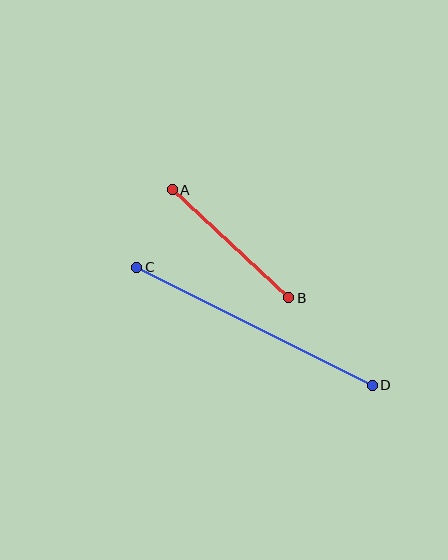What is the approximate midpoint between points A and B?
The midpoint is at approximately (231, 244) pixels.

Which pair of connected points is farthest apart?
Points C and D are farthest apart.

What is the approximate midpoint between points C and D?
The midpoint is at approximately (254, 326) pixels.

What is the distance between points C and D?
The distance is approximately 263 pixels.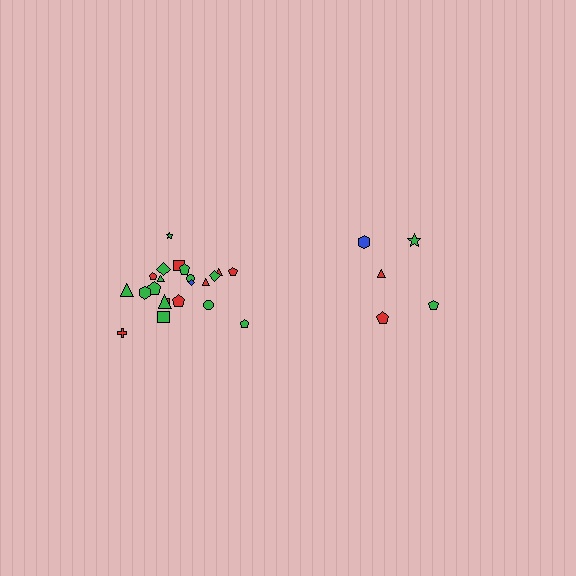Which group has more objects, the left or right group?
The left group.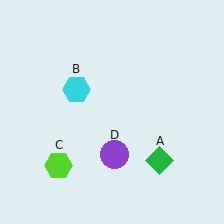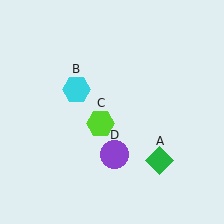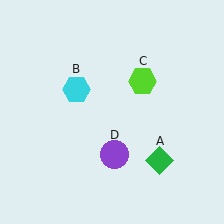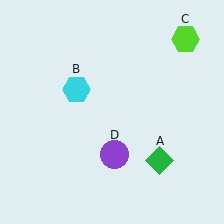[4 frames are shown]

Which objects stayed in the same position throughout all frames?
Green diamond (object A) and cyan hexagon (object B) and purple circle (object D) remained stationary.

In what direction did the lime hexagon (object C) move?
The lime hexagon (object C) moved up and to the right.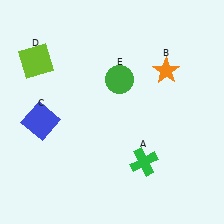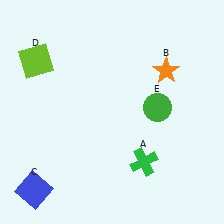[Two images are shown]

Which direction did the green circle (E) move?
The green circle (E) moved right.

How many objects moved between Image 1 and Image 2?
2 objects moved between the two images.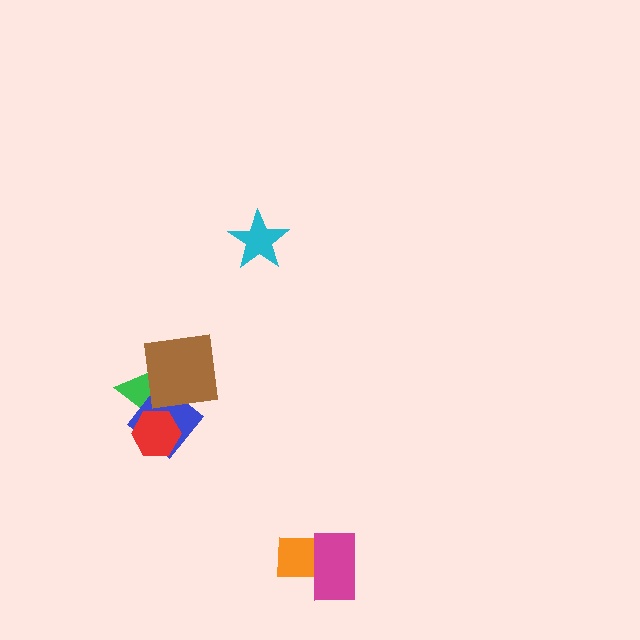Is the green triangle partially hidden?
Yes, it is partially covered by another shape.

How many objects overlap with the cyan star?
0 objects overlap with the cyan star.